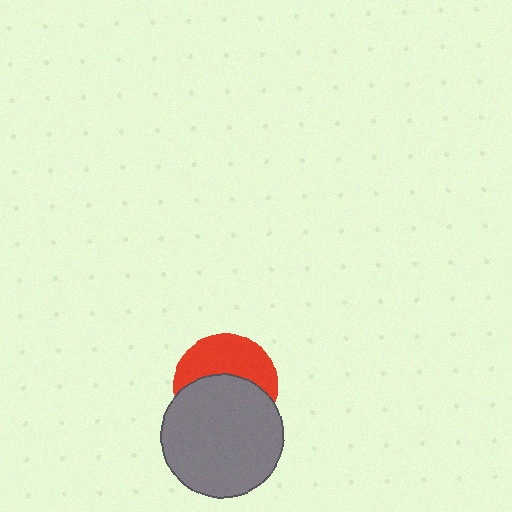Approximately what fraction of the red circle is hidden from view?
Roughly 55% of the red circle is hidden behind the gray circle.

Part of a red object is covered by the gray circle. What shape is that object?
It is a circle.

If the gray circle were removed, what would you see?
You would see the complete red circle.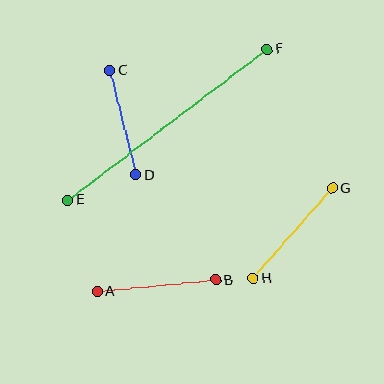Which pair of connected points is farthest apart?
Points E and F are farthest apart.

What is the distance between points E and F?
The distance is approximately 250 pixels.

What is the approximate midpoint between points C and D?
The midpoint is at approximately (123, 123) pixels.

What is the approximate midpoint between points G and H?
The midpoint is at approximately (293, 233) pixels.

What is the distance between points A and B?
The distance is approximately 119 pixels.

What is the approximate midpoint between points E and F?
The midpoint is at approximately (168, 125) pixels.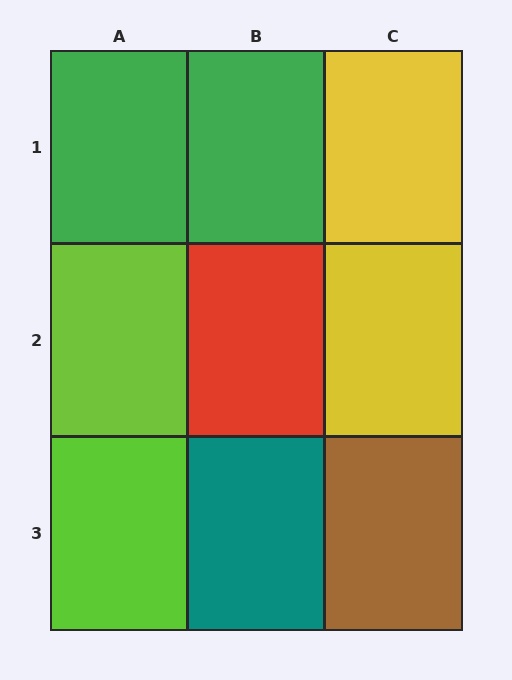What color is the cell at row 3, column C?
Brown.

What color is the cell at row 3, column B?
Teal.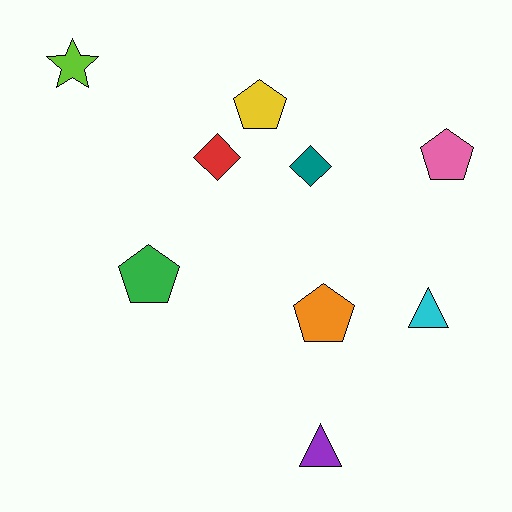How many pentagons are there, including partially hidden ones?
There are 4 pentagons.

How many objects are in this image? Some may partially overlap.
There are 9 objects.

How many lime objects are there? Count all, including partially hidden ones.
There is 1 lime object.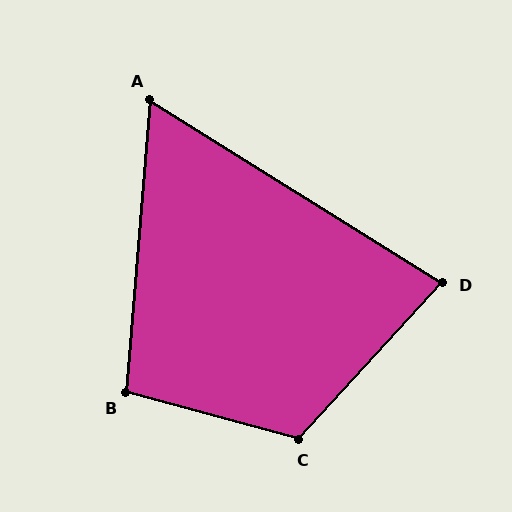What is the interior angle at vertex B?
Approximately 101 degrees (obtuse).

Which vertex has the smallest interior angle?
A, at approximately 63 degrees.